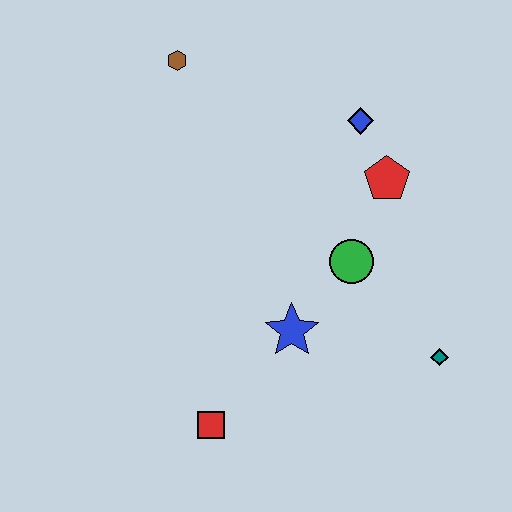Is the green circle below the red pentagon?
Yes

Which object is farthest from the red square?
The brown hexagon is farthest from the red square.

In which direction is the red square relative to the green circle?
The red square is below the green circle.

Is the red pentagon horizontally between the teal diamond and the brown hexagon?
Yes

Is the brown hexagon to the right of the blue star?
No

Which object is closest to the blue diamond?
The red pentagon is closest to the blue diamond.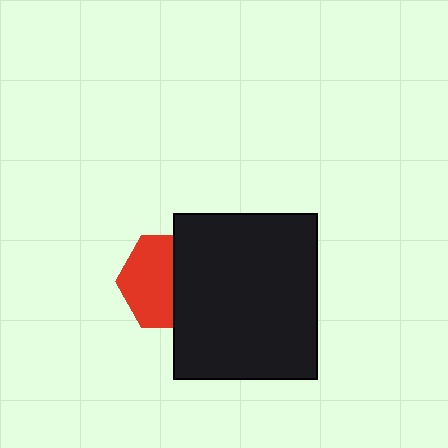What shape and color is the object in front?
The object in front is a black rectangle.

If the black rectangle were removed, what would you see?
You would see the complete red hexagon.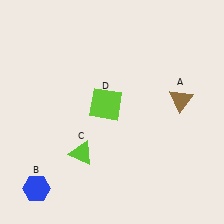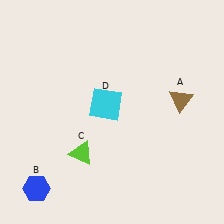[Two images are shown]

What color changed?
The square (D) changed from lime in Image 1 to cyan in Image 2.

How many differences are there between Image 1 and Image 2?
There is 1 difference between the two images.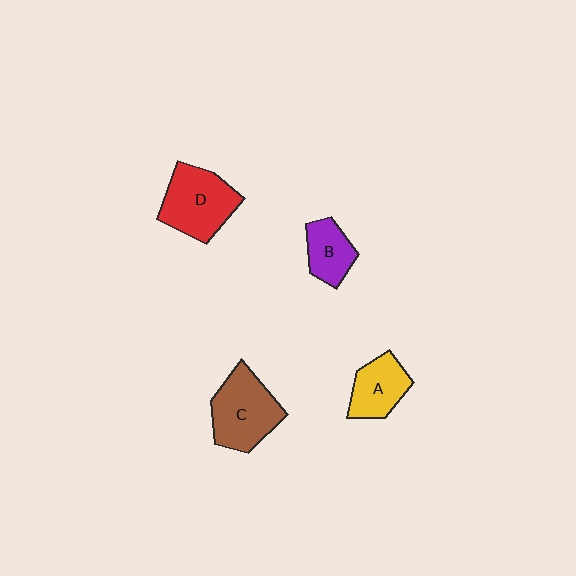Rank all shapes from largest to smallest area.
From largest to smallest: C (brown), D (red), A (yellow), B (purple).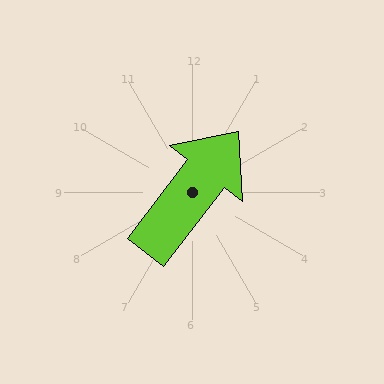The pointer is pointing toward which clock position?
Roughly 1 o'clock.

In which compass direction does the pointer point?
Northeast.